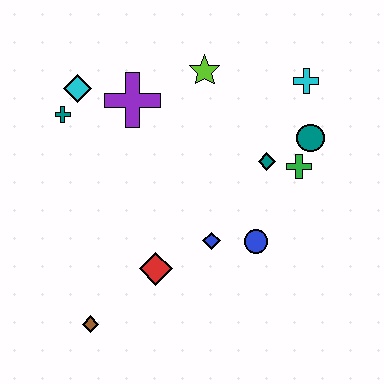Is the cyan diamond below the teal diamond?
No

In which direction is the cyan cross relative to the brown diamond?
The cyan cross is above the brown diamond.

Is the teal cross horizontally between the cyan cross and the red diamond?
No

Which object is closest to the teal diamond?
The green cross is closest to the teal diamond.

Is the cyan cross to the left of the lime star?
No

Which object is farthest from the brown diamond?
The cyan cross is farthest from the brown diamond.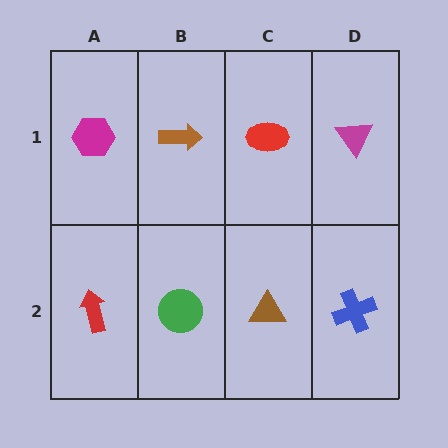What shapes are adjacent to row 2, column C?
A red ellipse (row 1, column C), a green circle (row 2, column B), a blue cross (row 2, column D).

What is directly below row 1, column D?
A blue cross.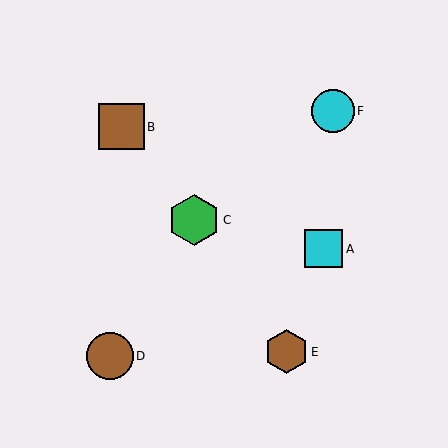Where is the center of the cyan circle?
The center of the cyan circle is at (333, 111).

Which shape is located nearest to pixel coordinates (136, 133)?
The brown square (labeled B) at (121, 127) is nearest to that location.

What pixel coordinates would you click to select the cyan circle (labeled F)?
Click at (333, 111) to select the cyan circle F.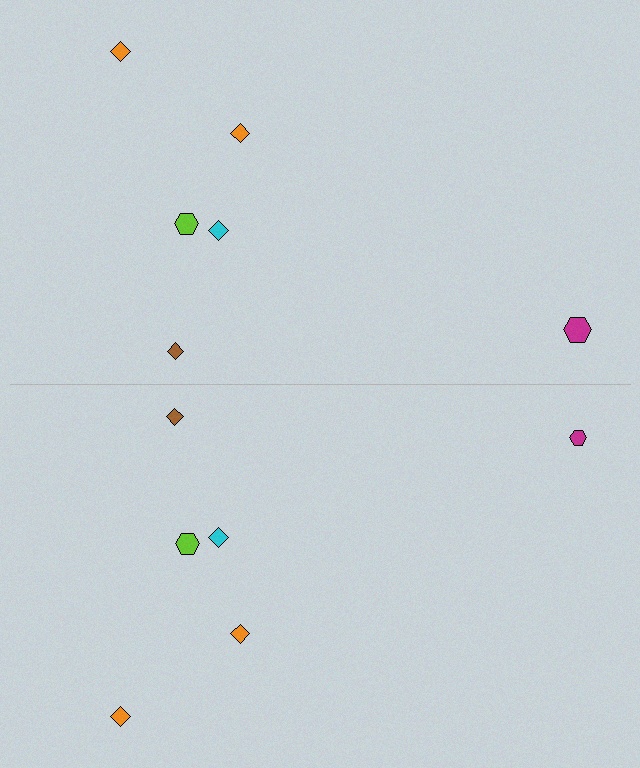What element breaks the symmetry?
The magenta hexagon on the bottom side has a different size than its mirror counterpart.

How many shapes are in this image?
There are 12 shapes in this image.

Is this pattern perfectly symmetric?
No, the pattern is not perfectly symmetric. The magenta hexagon on the bottom side has a different size than its mirror counterpart.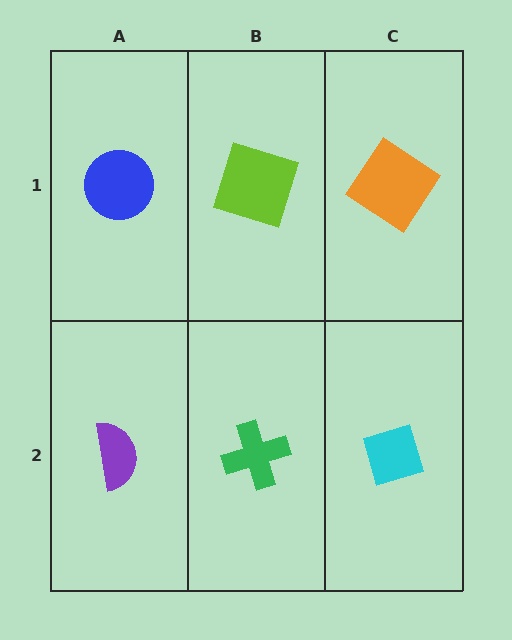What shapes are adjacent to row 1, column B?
A green cross (row 2, column B), a blue circle (row 1, column A), an orange diamond (row 1, column C).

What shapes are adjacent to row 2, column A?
A blue circle (row 1, column A), a green cross (row 2, column B).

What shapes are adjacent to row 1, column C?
A cyan diamond (row 2, column C), a lime square (row 1, column B).